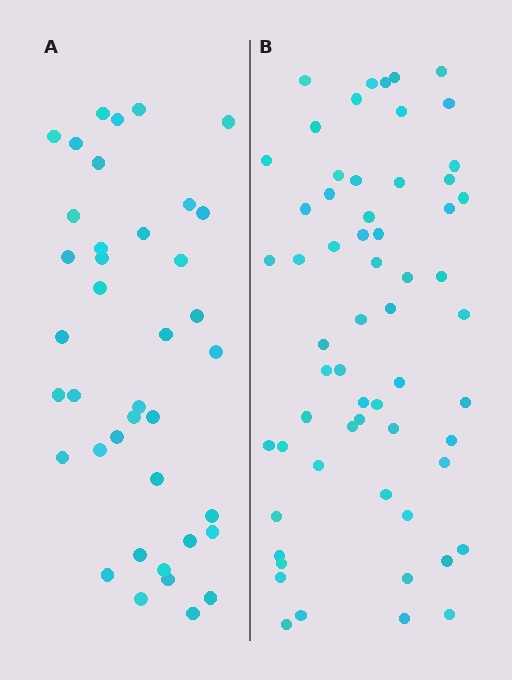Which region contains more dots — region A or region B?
Region B (the right region) has more dots.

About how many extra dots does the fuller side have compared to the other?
Region B has approximately 20 more dots than region A.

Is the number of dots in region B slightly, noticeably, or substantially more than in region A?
Region B has substantially more. The ratio is roughly 1.5 to 1.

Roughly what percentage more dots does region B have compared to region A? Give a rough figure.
About 55% more.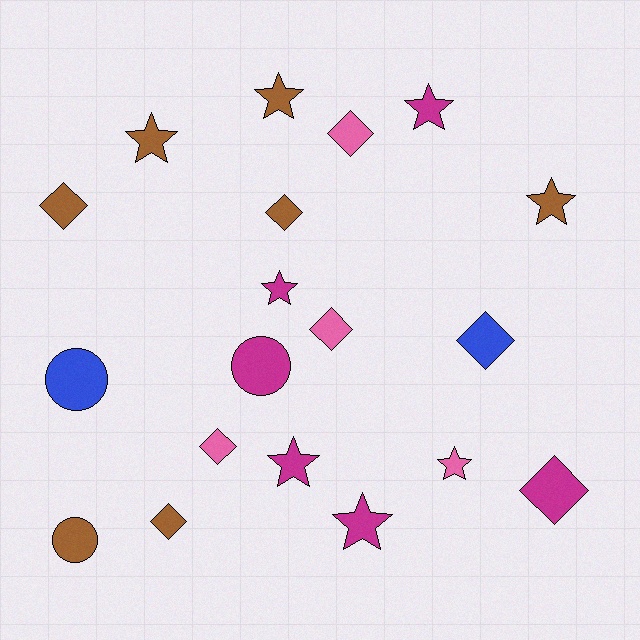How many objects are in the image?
There are 19 objects.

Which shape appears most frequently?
Diamond, with 8 objects.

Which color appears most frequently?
Brown, with 7 objects.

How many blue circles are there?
There is 1 blue circle.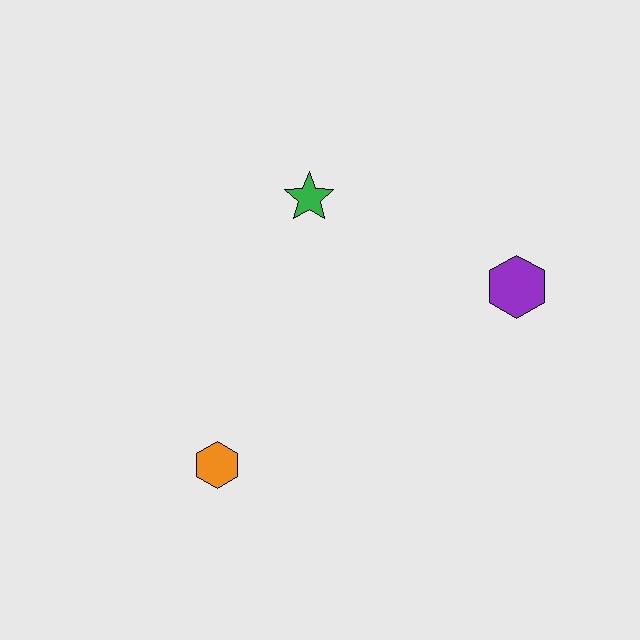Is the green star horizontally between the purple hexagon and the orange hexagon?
Yes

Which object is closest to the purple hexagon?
The green star is closest to the purple hexagon.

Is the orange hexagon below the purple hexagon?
Yes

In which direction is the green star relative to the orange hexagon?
The green star is above the orange hexagon.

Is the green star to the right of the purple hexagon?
No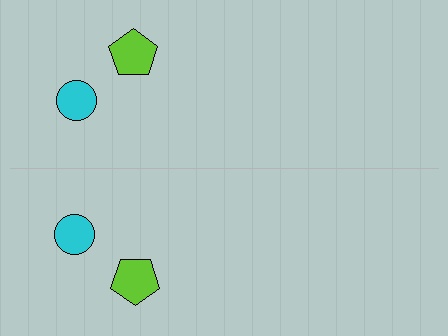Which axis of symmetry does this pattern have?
The pattern has a horizontal axis of symmetry running through the center of the image.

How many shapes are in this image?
There are 4 shapes in this image.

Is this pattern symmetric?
Yes, this pattern has bilateral (reflection) symmetry.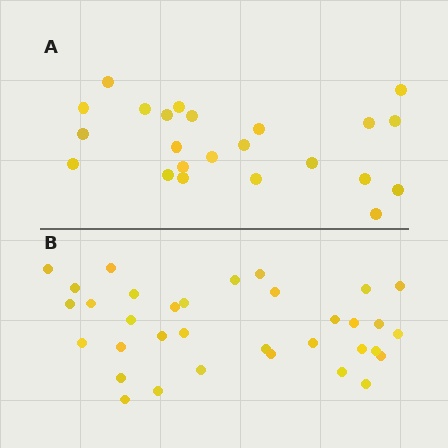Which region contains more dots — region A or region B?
Region B (the bottom region) has more dots.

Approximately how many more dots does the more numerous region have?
Region B has roughly 12 or so more dots than region A.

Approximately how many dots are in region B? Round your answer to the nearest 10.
About 30 dots. (The exact count is 34, which rounds to 30.)